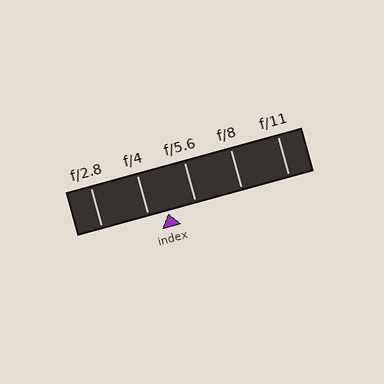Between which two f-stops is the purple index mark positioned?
The index mark is between f/4 and f/5.6.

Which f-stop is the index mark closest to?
The index mark is closest to f/4.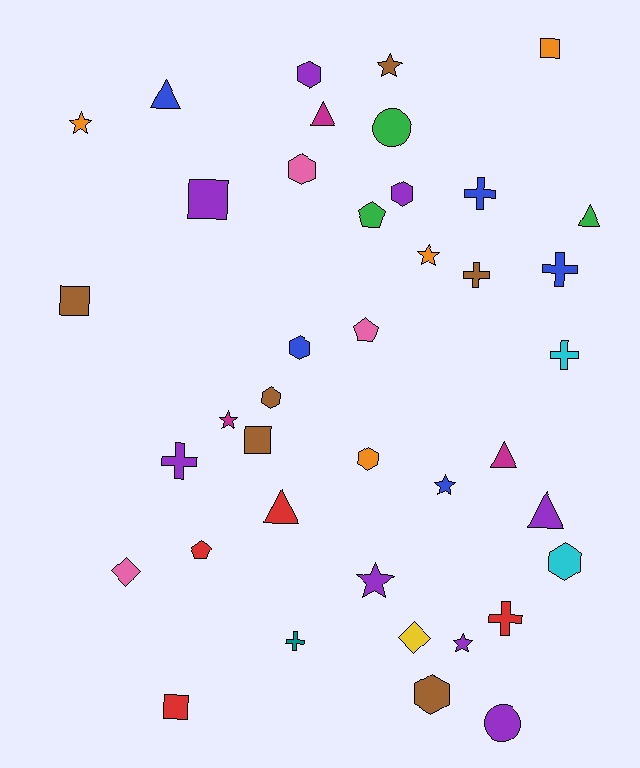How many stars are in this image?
There are 7 stars.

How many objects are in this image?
There are 40 objects.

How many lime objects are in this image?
There are no lime objects.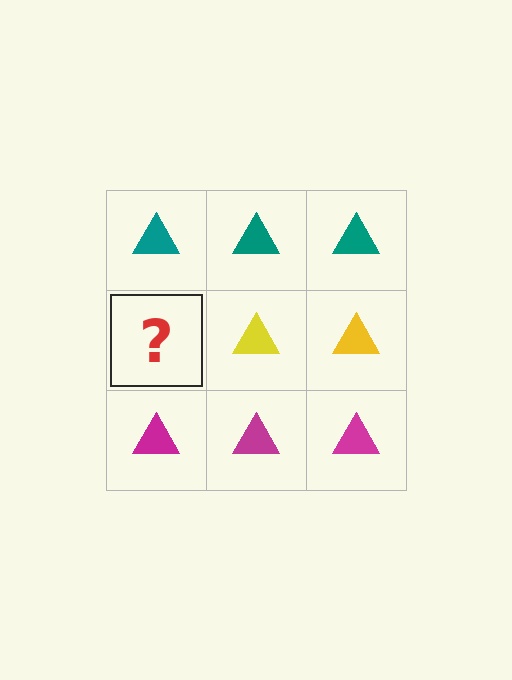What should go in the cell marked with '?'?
The missing cell should contain a yellow triangle.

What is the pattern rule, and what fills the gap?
The rule is that each row has a consistent color. The gap should be filled with a yellow triangle.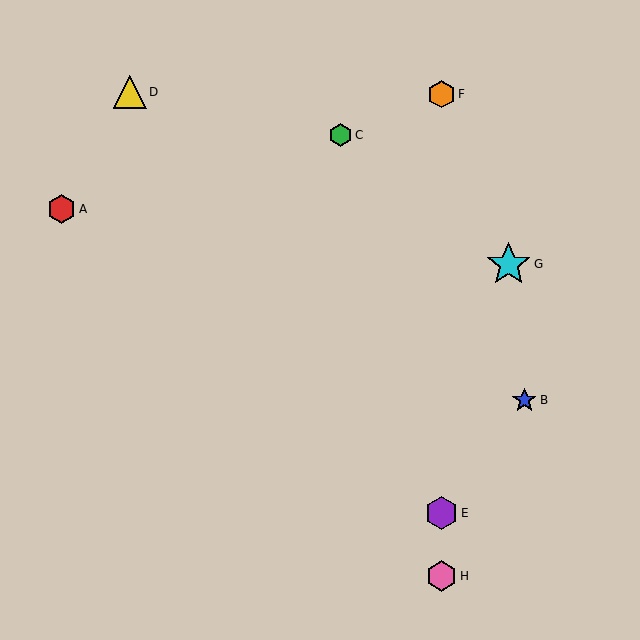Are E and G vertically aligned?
No, E is at x≈442 and G is at x≈509.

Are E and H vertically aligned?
Yes, both are at x≈442.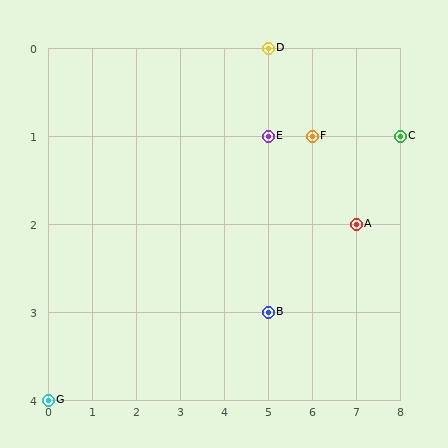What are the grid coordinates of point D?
Point D is at grid coordinates (5, 0).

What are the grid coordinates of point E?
Point E is at grid coordinates (5, 1).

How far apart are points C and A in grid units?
Points C and A are 1 column and 1 row apart (about 1.4 grid units diagonally).